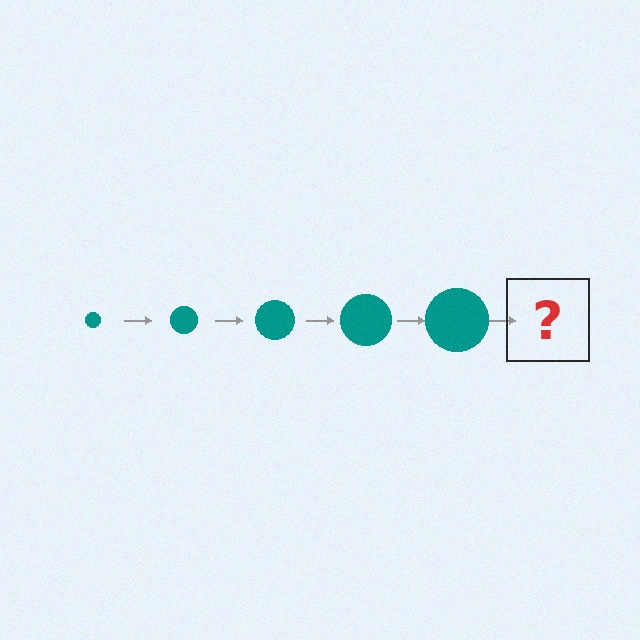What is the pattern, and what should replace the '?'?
The pattern is that the circle gets progressively larger each step. The '?' should be a teal circle, larger than the previous one.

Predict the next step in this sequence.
The next step is a teal circle, larger than the previous one.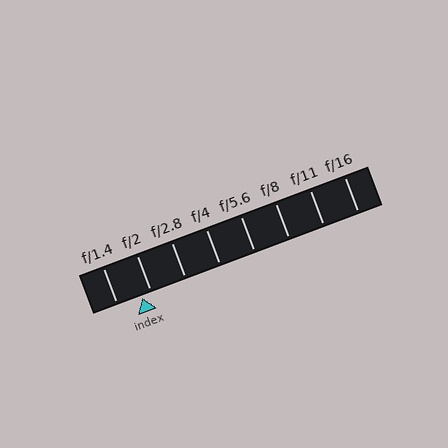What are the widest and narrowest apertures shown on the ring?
The widest aperture shown is f/1.4 and the narrowest is f/16.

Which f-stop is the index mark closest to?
The index mark is closest to f/2.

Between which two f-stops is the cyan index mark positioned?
The index mark is between f/1.4 and f/2.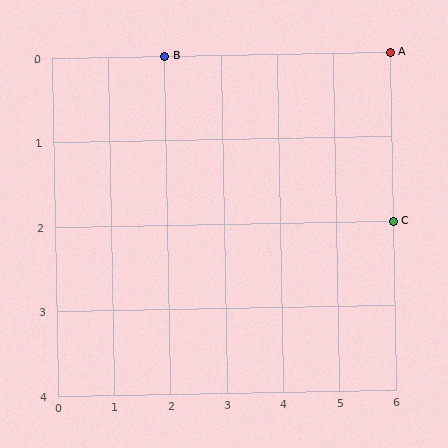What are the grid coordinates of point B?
Point B is at grid coordinates (2, 0).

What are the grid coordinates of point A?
Point A is at grid coordinates (6, 0).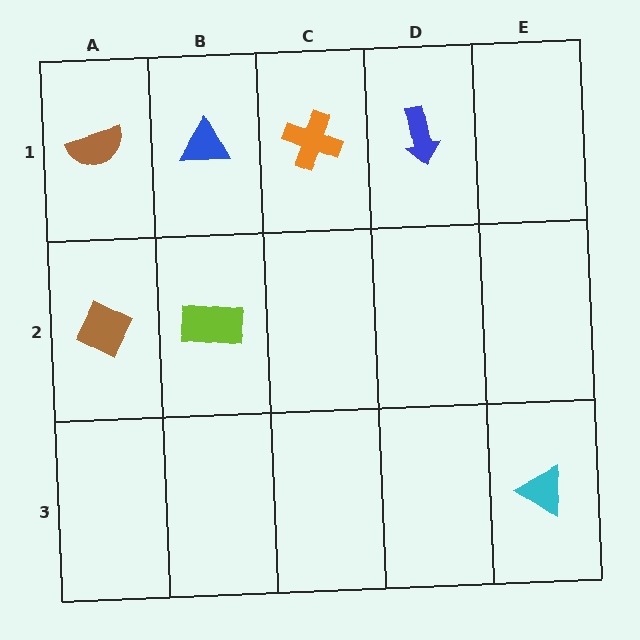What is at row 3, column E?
A cyan triangle.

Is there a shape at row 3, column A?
No, that cell is empty.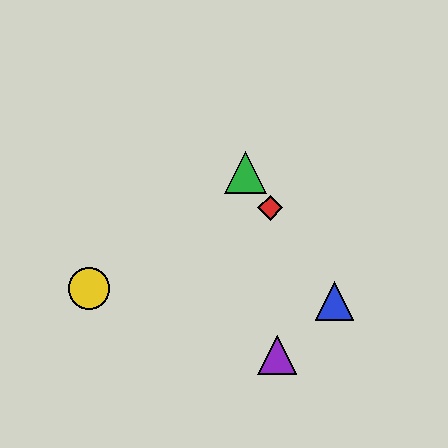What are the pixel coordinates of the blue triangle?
The blue triangle is at (334, 301).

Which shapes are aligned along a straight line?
The red diamond, the blue triangle, the green triangle are aligned along a straight line.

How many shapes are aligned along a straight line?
3 shapes (the red diamond, the blue triangle, the green triangle) are aligned along a straight line.